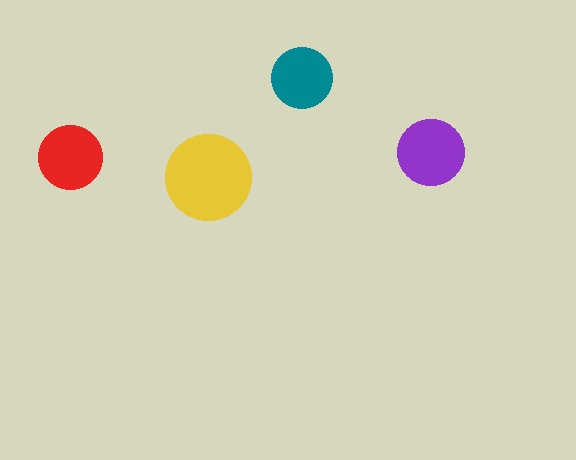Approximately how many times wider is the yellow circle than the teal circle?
About 1.5 times wider.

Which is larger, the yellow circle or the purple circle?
The yellow one.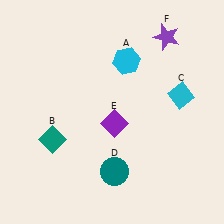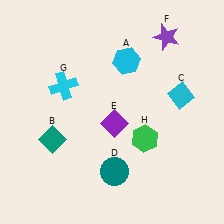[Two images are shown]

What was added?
A cyan cross (G), a green hexagon (H) were added in Image 2.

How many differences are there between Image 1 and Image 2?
There are 2 differences between the two images.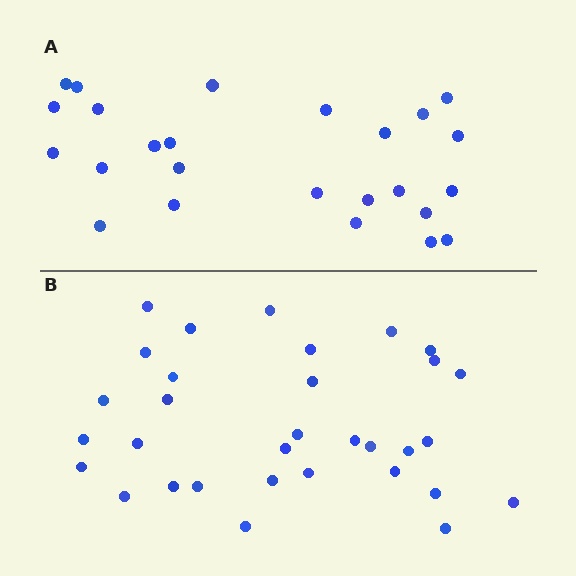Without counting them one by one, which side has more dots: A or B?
Region B (the bottom region) has more dots.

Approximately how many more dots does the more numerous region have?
Region B has roughly 8 or so more dots than region A.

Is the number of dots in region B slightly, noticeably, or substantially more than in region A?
Region B has noticeably more, but not dramatically so. The ratio is roughly 1.3 to 1.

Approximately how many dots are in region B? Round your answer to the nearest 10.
About 30 dots. (The exact count is 32, which rounds to 30.)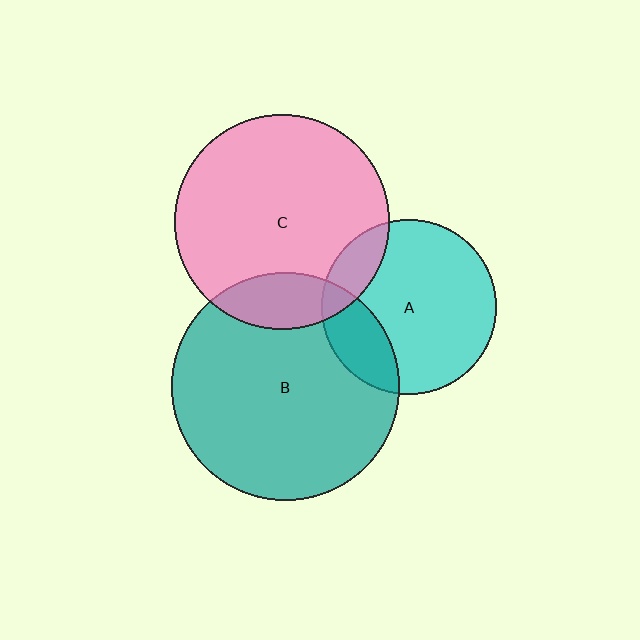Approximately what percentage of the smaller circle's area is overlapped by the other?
Approximately 15%.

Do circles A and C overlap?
Yes.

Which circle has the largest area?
Circle B (teal).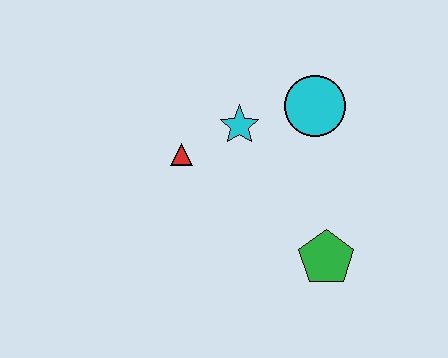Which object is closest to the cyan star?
The red triangle is closest to the cyan star.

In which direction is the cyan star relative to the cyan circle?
The cyan star is to the left of the cyan circle.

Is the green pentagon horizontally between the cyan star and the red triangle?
No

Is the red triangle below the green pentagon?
No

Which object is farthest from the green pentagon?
The red triangle is farthest from the green pentagon.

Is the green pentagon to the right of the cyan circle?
Yes